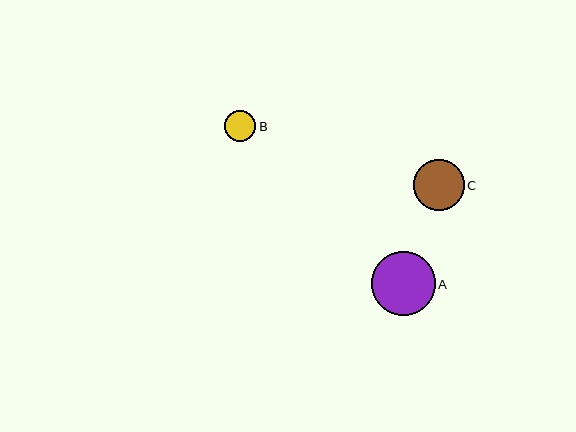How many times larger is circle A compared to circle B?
Circle A is approximately 2.1 times the size of circle B.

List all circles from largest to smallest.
From largest to smallest: A, C, B.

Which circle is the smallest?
Circle B is the smallest with a size of approximately 31 pixels.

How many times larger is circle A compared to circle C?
Circle A is approximately 1.3 times the size of circle C.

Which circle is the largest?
Circle A is the largest with a size of approximately 64 pixels.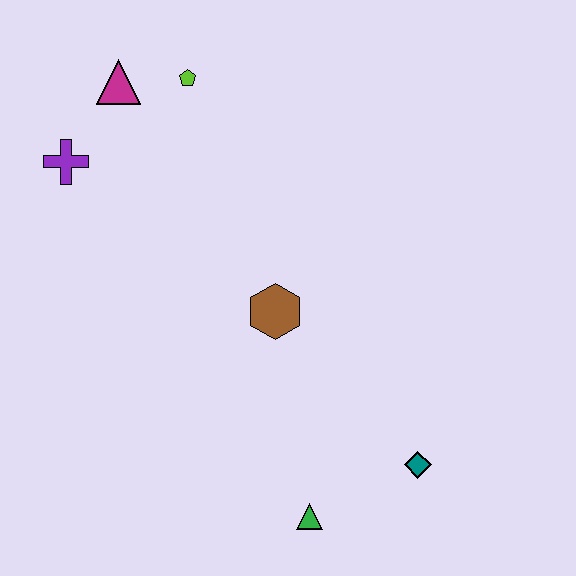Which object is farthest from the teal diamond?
The magenta triangle is farthest from the teal diamond.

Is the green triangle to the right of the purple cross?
Yes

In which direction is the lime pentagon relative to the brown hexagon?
The lime pentagon is above the brown hexagon.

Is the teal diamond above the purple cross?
No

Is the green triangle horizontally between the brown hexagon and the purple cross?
No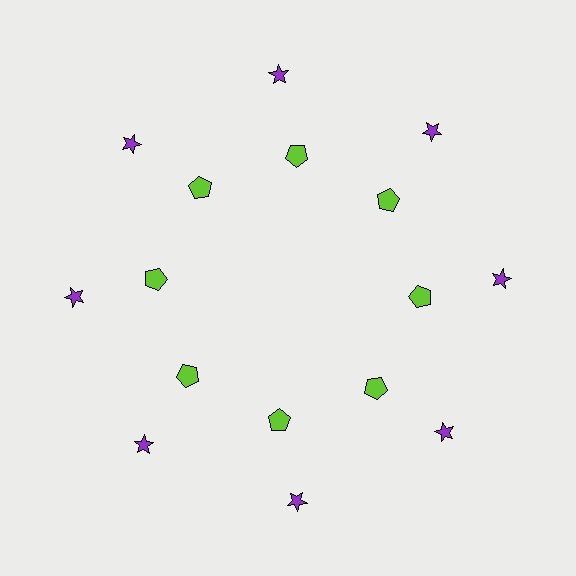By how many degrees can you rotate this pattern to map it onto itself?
The pattern maps onto itself every 45 degrees of rotation.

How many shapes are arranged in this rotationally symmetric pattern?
There are 16 shapes, arranged in 8 groups of 2.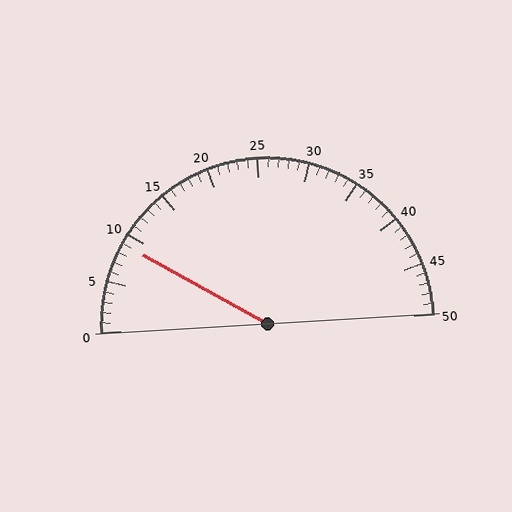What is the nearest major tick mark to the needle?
The nearest major tick mark is 10.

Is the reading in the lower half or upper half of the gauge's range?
The reading is in the lower half of the range (0 to 50).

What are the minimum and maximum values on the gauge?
The gauge ranges from 0 to 50.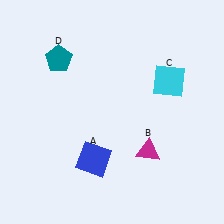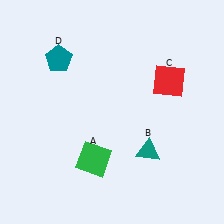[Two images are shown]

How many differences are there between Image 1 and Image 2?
There are 3 differences between the two images.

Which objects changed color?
A changed from blue to green. B changed from magenta to teal. C changed from cyan to red.